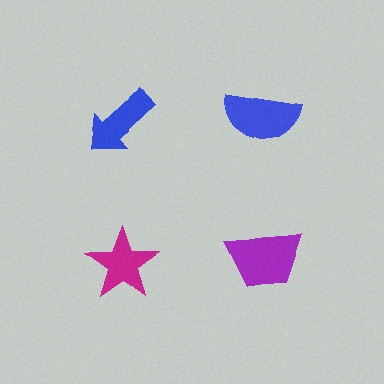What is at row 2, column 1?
A magenta star.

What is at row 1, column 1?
A blue arrow.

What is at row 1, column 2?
A blue semicircle.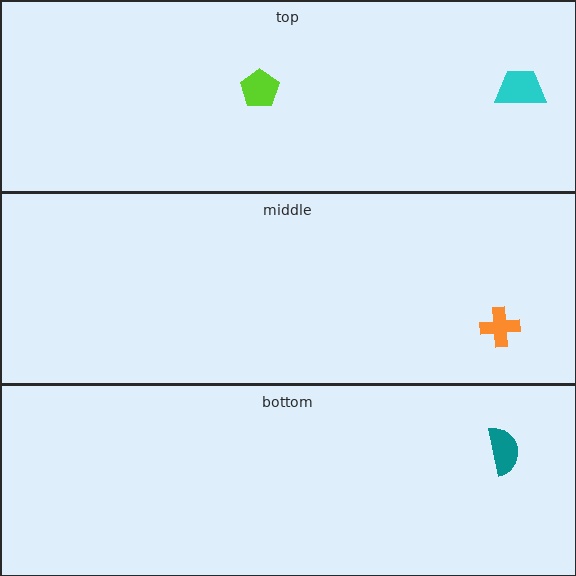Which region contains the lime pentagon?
The top region.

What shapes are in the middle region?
The orange cross.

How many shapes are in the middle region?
1.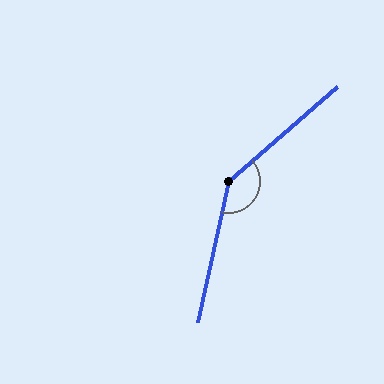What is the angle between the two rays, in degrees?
Approximately 144 degrees.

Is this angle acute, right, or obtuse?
It is obtuse.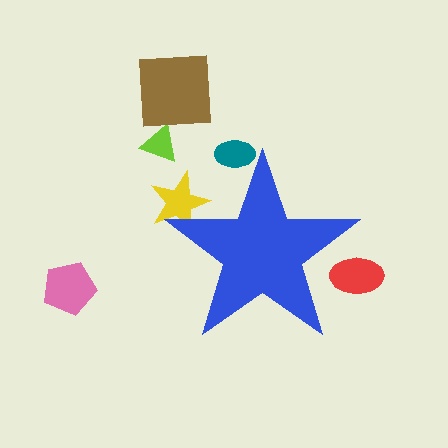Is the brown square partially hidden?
No, the brown square is fully visible.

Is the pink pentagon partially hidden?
No, the pink pentagon is fully visible.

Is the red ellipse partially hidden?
Yes, the red ellipse is partially hidden behind the blue star.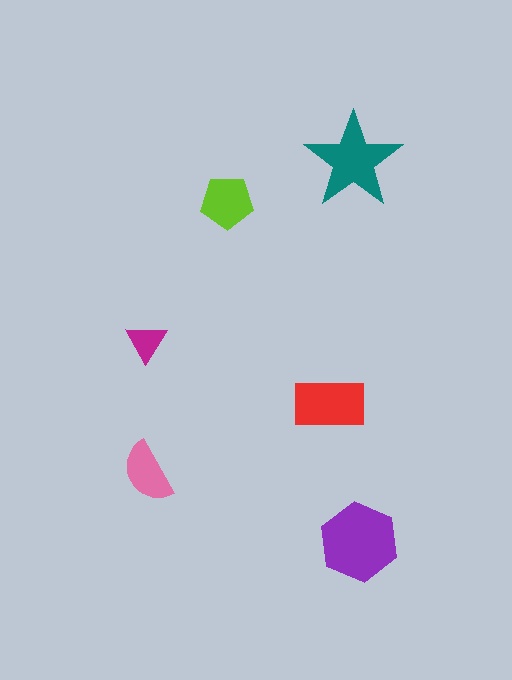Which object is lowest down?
The purple hexagon is bottommost.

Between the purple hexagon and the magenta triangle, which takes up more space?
The purple hexagon.